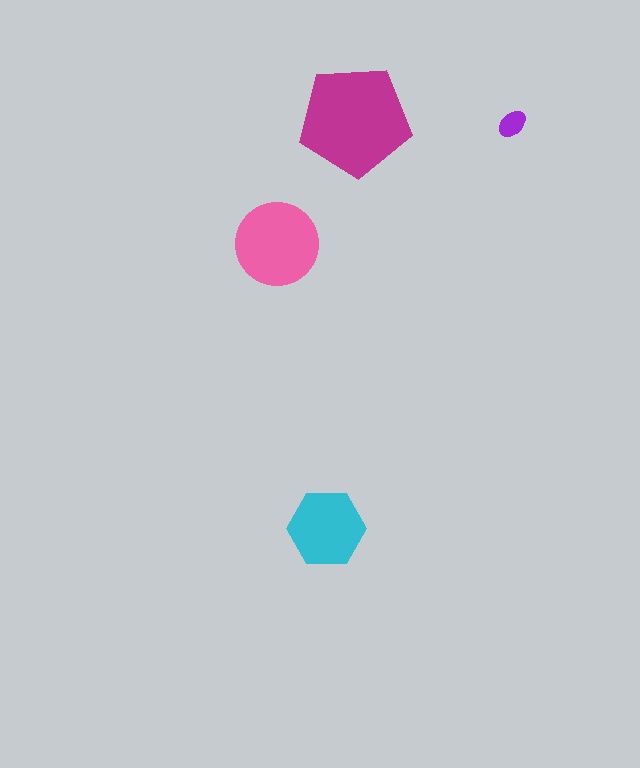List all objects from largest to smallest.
The magenta pentagon, the pink circle, the cyan hexagon, the purple ellipse.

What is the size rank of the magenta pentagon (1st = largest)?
1st.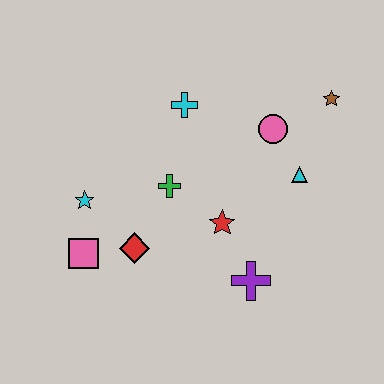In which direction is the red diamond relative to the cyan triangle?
The red diamond is to the left of the cyan triangle.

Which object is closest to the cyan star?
The pink square is closest to the cyan star.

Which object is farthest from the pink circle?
The pink square is farthest from the pink circle.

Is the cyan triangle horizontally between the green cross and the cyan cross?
No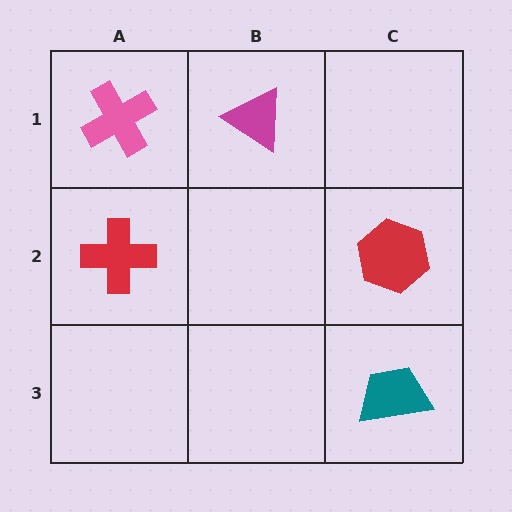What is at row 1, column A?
A pink cross.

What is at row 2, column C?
A red hexagon.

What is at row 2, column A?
A red cross.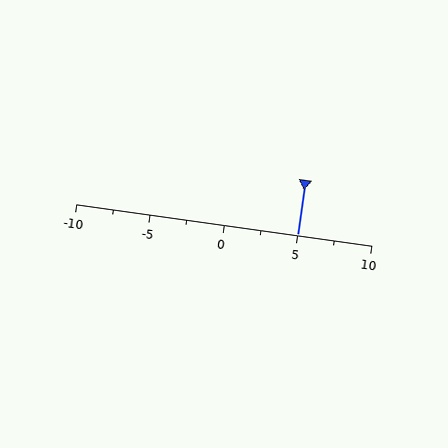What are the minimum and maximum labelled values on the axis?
The axis runs from -10 to 10.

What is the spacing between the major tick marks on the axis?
The major ticks are spaced 5 apart.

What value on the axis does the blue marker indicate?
The marker indicates approximately 5.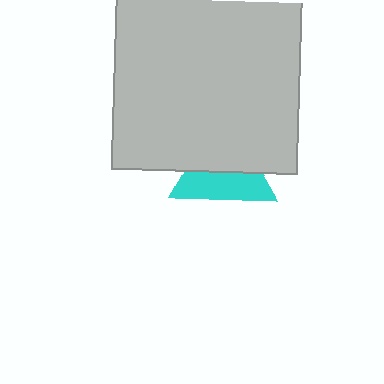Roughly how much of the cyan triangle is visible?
About half of it is visible (roughly 50%).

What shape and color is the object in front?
The object in front is a light gray square.